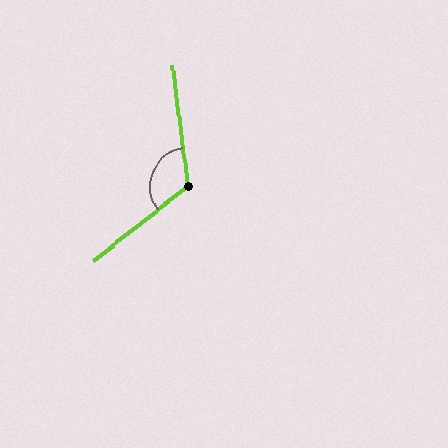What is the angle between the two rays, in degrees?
Approximately 120 degrees.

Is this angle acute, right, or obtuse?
It is obtuse.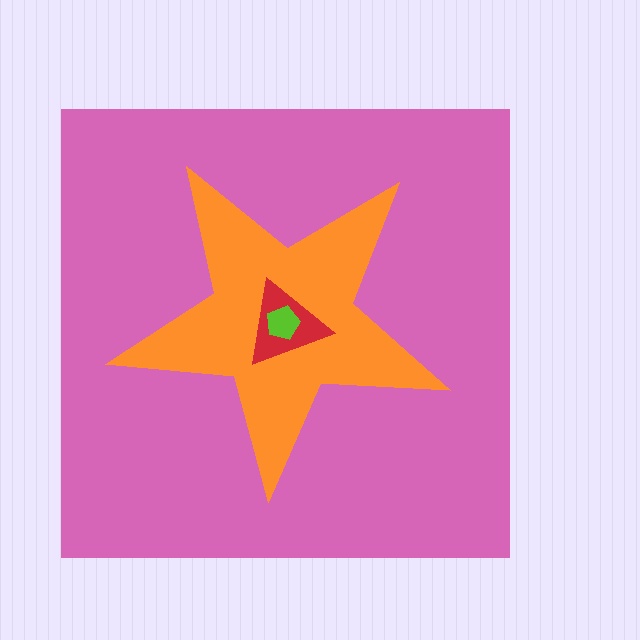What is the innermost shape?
The lime pentagon.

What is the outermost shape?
The pink square.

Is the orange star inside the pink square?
Yes.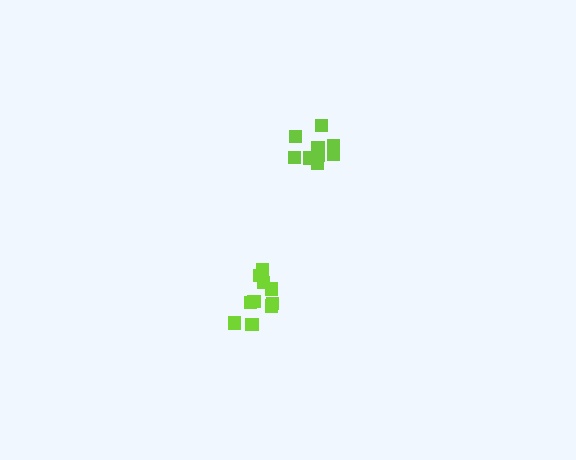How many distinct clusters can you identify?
There are 2 distinct clusters.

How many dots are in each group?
Group 1: 9 dots, Group 2: 10 dots (19 total).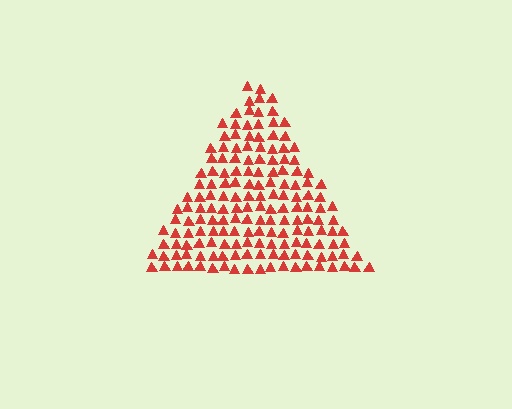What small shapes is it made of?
It is made of small triangles.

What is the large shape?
The large shape is a triangle.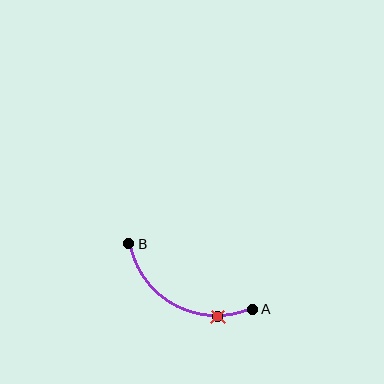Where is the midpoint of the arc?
The arc midpoint is the point on the curve farthest from the straight line joining A and B. It sits below that line.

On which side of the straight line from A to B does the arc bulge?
The arc bulges below the straight line connecting A and B.